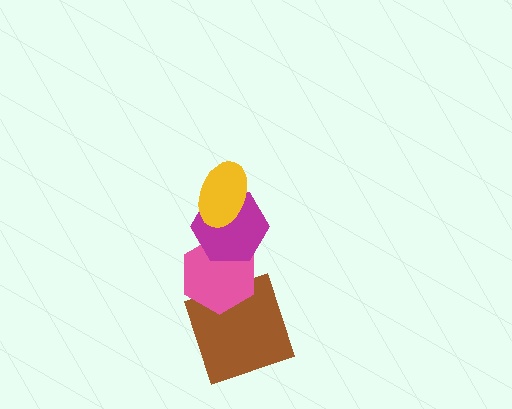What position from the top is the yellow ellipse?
The yellow ellipse is 1st from the top.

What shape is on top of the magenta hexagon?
The yellow ellipse is on top of the magenta hexagon.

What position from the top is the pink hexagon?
The pink hexagon is 3rd from the top.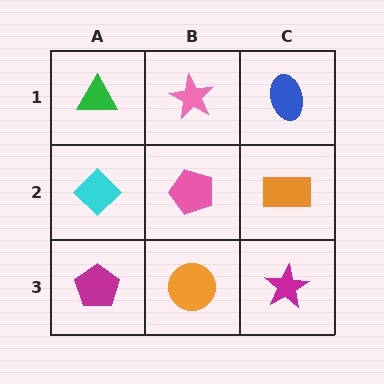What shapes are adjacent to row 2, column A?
A green triangle (row 1, column A), a magenta pentagon (row 3, column A), a pink pentagon (row 2, column B).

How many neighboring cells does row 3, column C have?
2.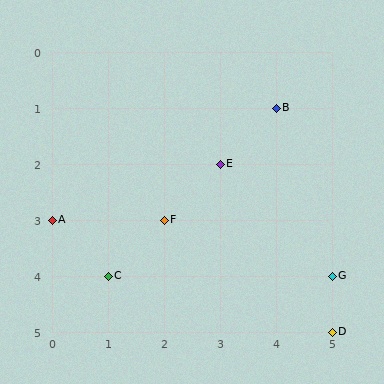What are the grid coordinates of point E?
Point E is at grid coordinates (3, 2).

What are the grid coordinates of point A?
Point A is at grid coordinates (0, 3).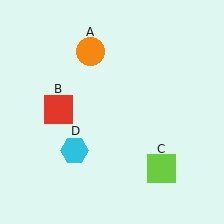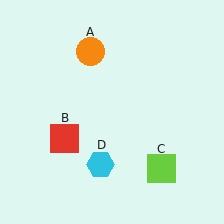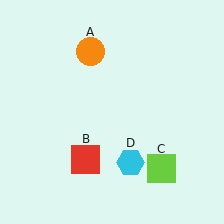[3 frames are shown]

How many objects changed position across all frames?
2 objects changed position: red square (object B), cyan hexagon (object D).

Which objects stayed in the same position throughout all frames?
Orange circle (object A) and lime square (object C) remained stationary.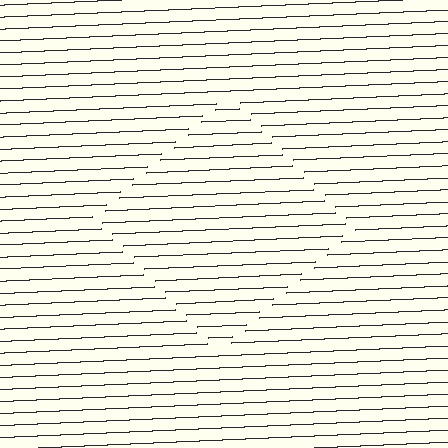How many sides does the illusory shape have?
4 sides — the line-ends trace a square.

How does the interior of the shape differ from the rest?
The interior of the shape contains the same grating, shifted by half a period — the contour is defined by the phase discontinuity where line-ends from the inner and outer gratings abut.